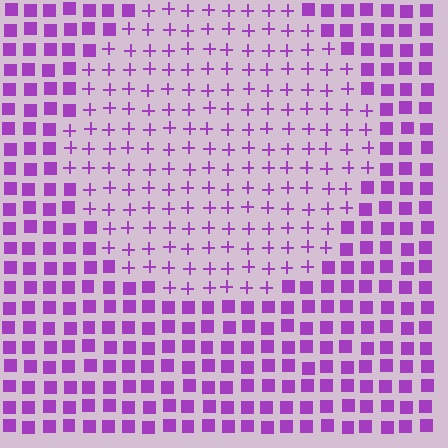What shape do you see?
I see a circle.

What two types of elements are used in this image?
The image uses plus signs inside the circle region and squares outside it.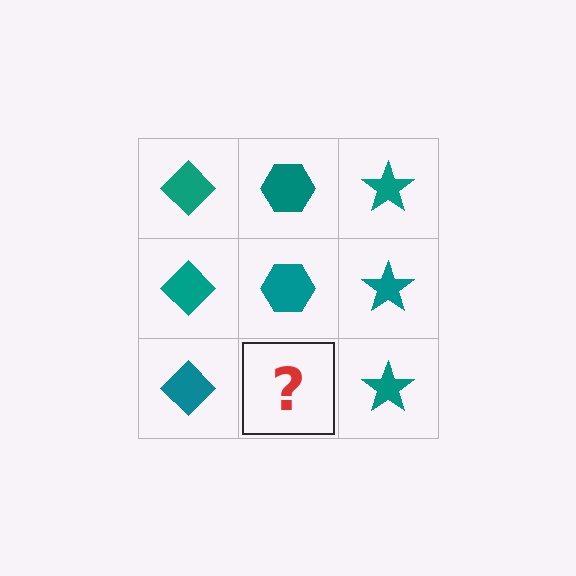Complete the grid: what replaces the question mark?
The question mark should be replaced with a teal hexagon.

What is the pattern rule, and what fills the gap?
The rule is that each column has a consistent shape. The gap should be filled with a teal hexagon.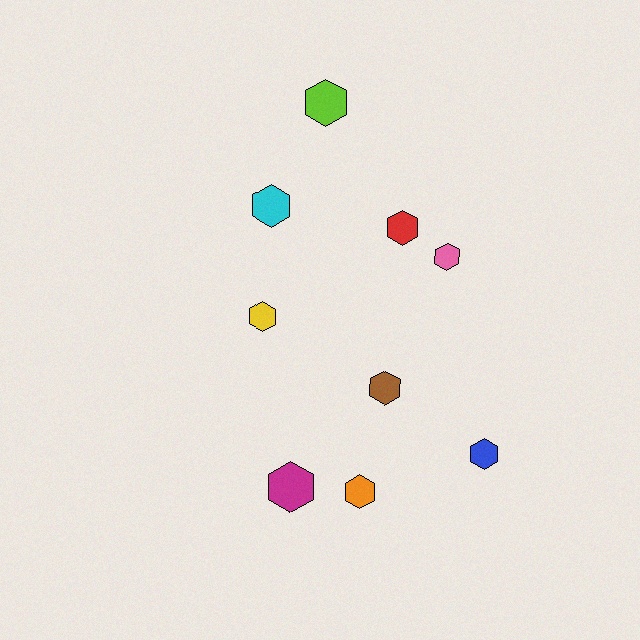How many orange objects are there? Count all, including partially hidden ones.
There is 1 orange object.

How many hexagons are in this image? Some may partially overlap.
There are 9 hexagons.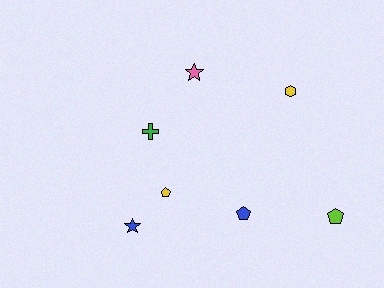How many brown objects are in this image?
There are no brown objects.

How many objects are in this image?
There are 7 objects.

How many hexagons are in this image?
There is 1 hexagon.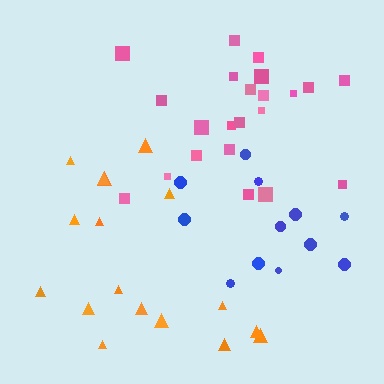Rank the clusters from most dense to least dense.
pink, orange, blue.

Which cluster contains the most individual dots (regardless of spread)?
Pink (22).